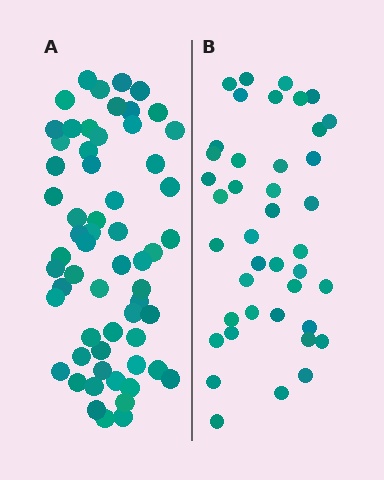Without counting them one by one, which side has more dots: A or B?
Region A (the left region) has more dots.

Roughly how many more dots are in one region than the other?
Region A has approximately 20 more dots than region B.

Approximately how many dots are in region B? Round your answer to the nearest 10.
About 40 dots. (The exact count is 41, which rounds to 40.)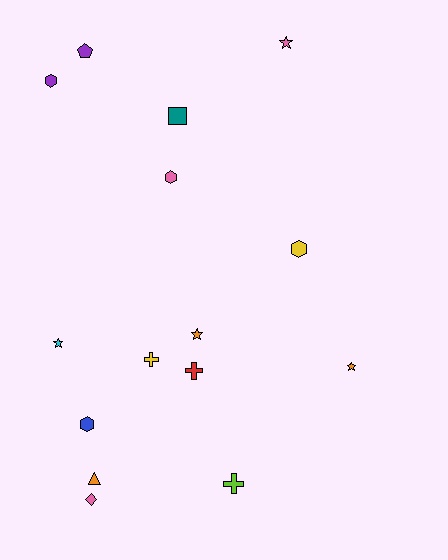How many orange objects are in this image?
There are 3 orange objects.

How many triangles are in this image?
There is 1 triangle.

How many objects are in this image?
There are 15 objects.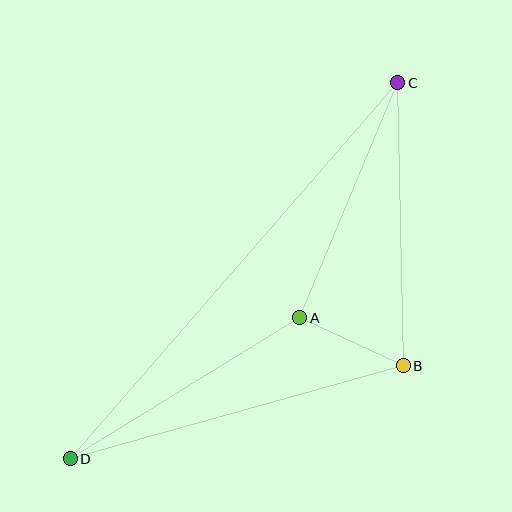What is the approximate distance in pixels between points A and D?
The distance between A and D is approximately 269 pixels.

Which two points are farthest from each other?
Points C and D are farthest from each other.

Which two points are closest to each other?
Points A and B are closest to each other.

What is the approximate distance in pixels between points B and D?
The distance between B and D is approximately 345 pixels.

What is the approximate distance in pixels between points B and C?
The distance between B and C is approximately 283 pixels.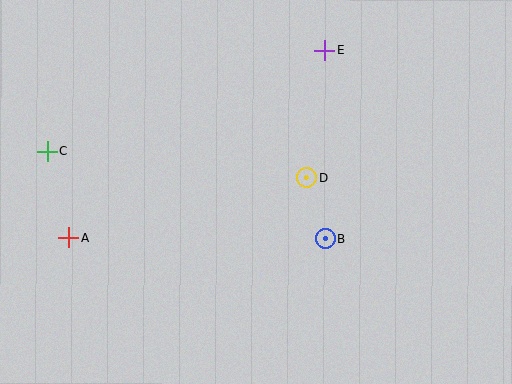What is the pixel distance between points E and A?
The distance between E and A is 317 pixels.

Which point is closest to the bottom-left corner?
Point A is closest to the bottom-left corner.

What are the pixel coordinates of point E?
Point E is at (325, 51).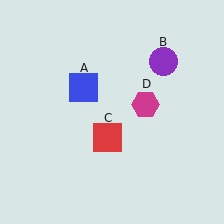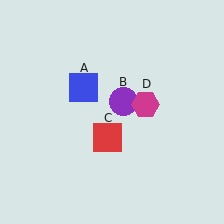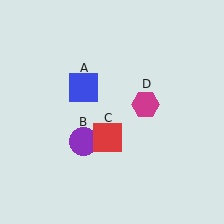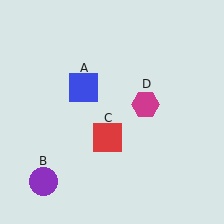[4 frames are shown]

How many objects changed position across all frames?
1 object changed position: purple circle (object B).